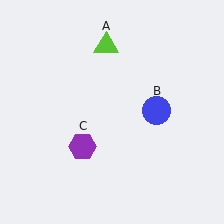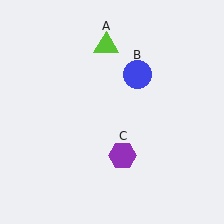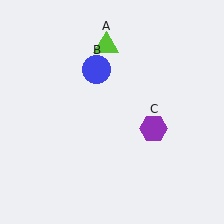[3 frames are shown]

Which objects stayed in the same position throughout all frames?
Lime triangle (object A) remained stationary.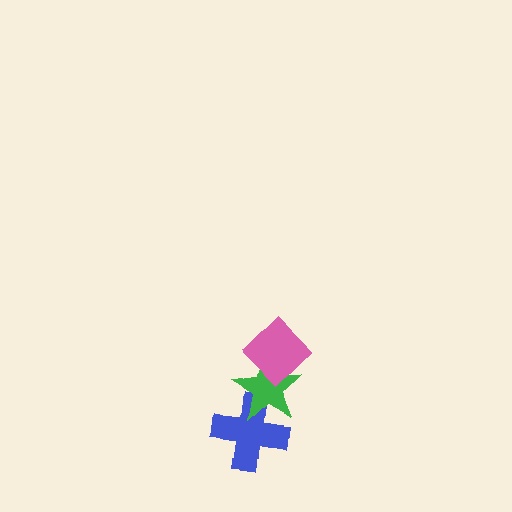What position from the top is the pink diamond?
The pink diamond is 1st from the top.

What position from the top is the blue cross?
The blue cross is 3rd from the top.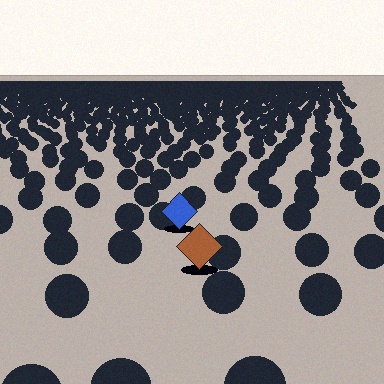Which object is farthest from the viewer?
The blue diamond is farthest from the viewer. It appears smaller and the ground texture around it is denser.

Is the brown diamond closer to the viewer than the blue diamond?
Yes. The brown diamond is closer — you can tell from the texture gradient: the ground texture is coarser near it.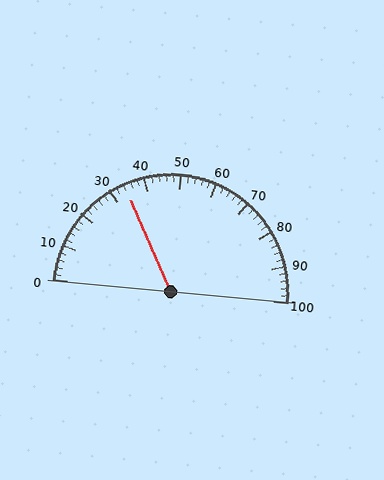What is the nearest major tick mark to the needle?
The nearest major tick mark is 30.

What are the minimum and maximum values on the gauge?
The gauge ranges from 0 to 100.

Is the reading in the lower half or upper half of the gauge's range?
The reading is in the lower half of the range (0 to 100).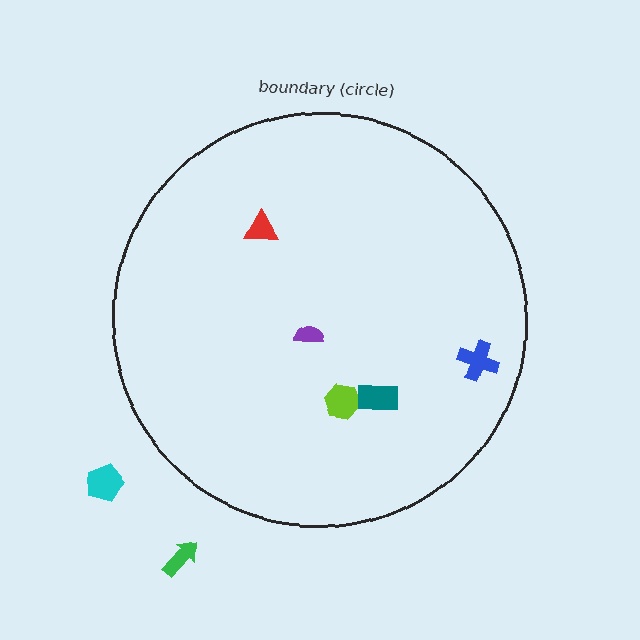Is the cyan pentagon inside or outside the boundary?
Outside.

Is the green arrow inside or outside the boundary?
Outside.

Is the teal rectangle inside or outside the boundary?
Inside.